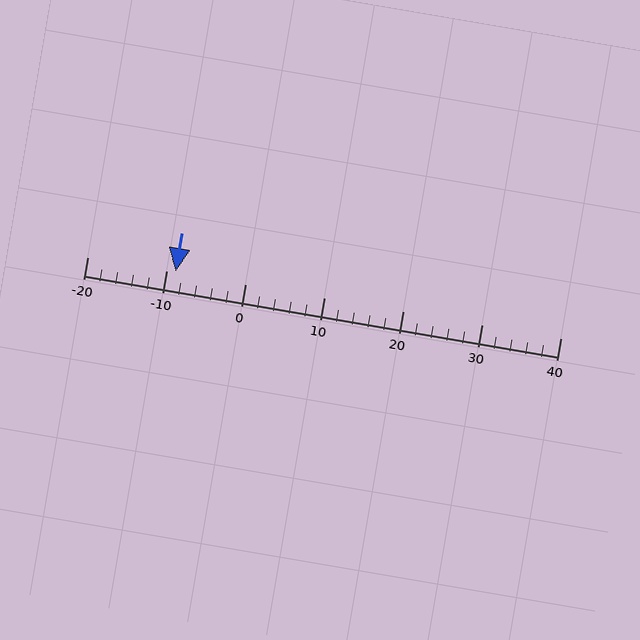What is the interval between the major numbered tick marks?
The major tick marks are spaced 10 units apart.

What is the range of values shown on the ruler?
The ruler shows values from -20 to 40.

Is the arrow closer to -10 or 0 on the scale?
The arrow is closer to -10.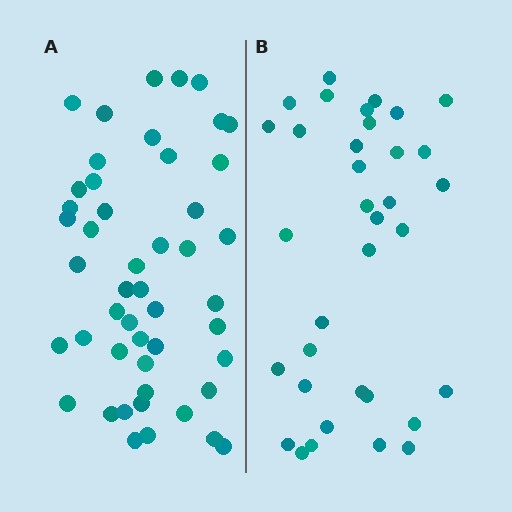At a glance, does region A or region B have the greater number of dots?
Region A (the left region) has more dots.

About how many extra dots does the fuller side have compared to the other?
Region A has approximately 15 more dots than region B.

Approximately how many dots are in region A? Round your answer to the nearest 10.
About 50 dots. (The exact count is 48, which rounds to 50.)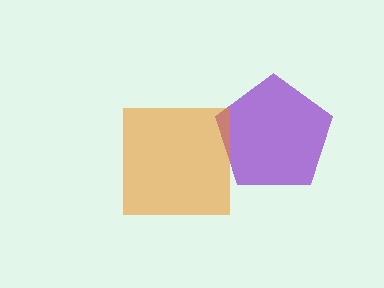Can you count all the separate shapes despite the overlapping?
Yes, there are 2 separate shapes.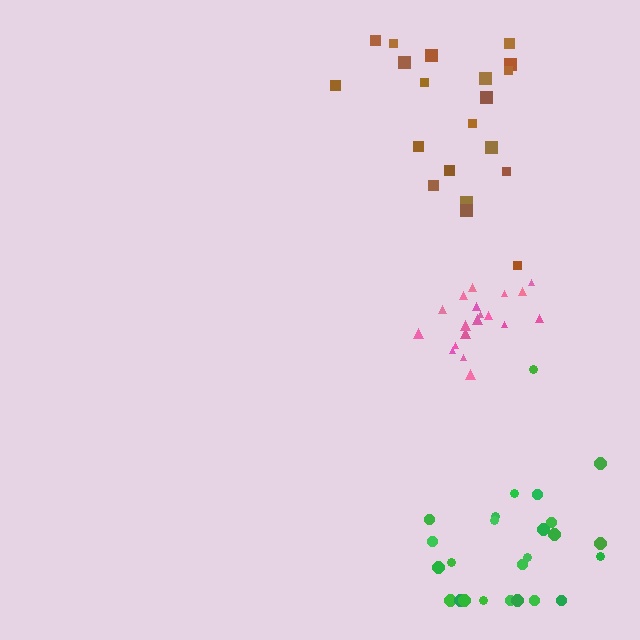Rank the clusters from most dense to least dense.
pink, green, brown.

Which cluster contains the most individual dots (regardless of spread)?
Green (25).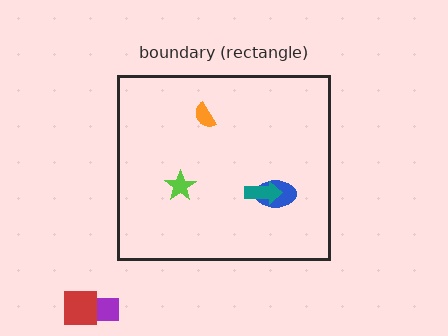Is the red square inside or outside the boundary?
Outside.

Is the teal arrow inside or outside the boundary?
Inside.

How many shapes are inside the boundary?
4 inside, 2 outside.